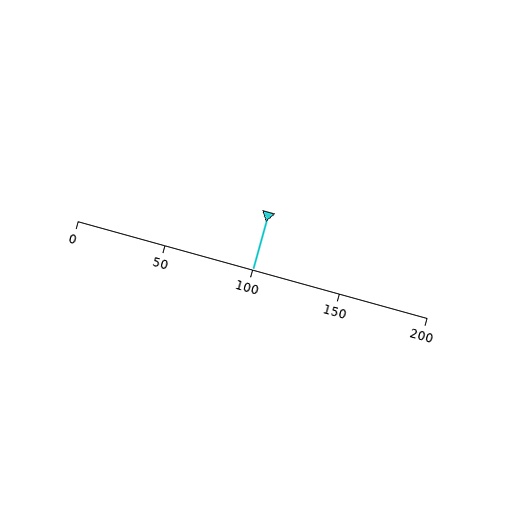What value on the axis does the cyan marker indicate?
The marker indicates approximately 100.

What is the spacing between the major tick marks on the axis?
The major ticks are spaced 50 apart.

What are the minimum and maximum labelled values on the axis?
The axis runs from 0 to 200.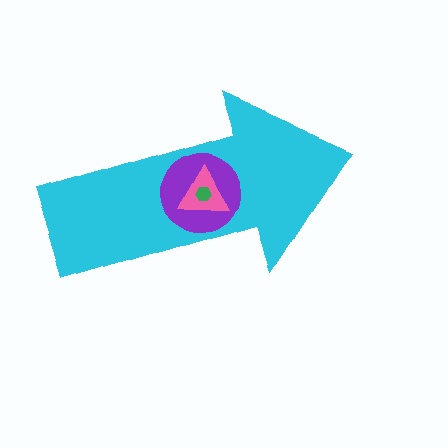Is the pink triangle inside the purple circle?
Yes.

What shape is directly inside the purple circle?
The pink triangle.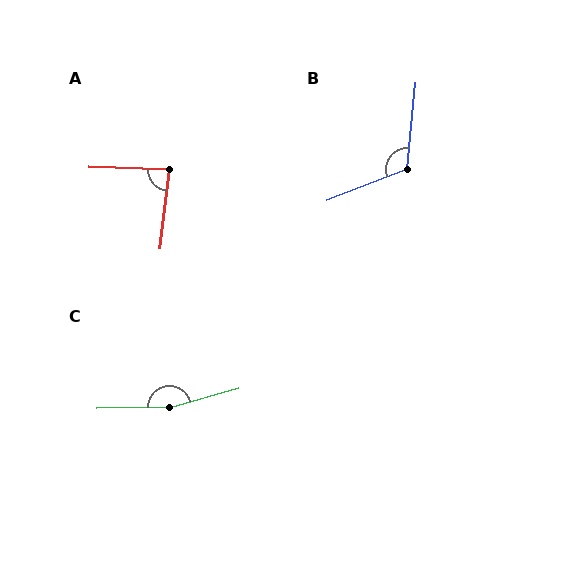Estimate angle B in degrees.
Approximately 117 degrees.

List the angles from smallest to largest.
A (85°), B (117°), C (166°).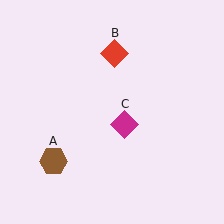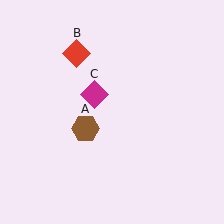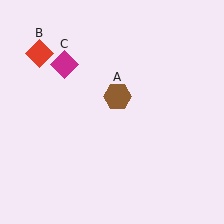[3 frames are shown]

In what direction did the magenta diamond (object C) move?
The magenta diamond (object C) moved up and to the left.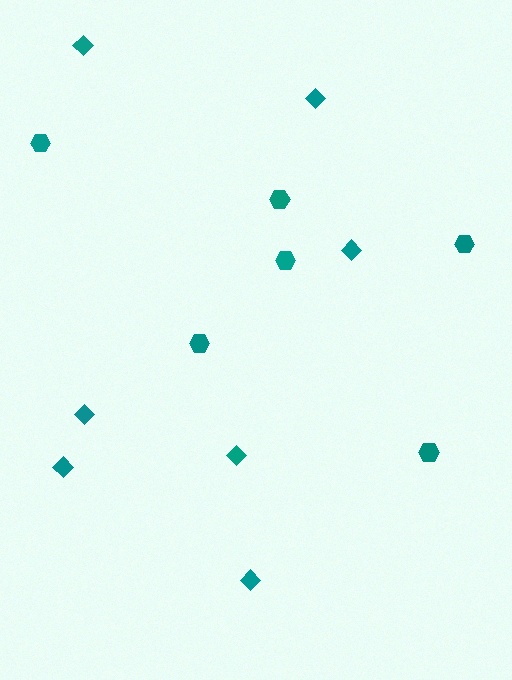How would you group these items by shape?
There are 2 groups: one group of hexagons (6) and one group of diamonds (7).